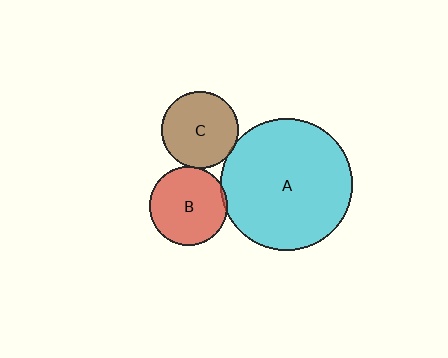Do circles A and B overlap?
Yes.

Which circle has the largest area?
Circle A (cyan).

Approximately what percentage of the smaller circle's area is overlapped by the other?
Approximately 5%.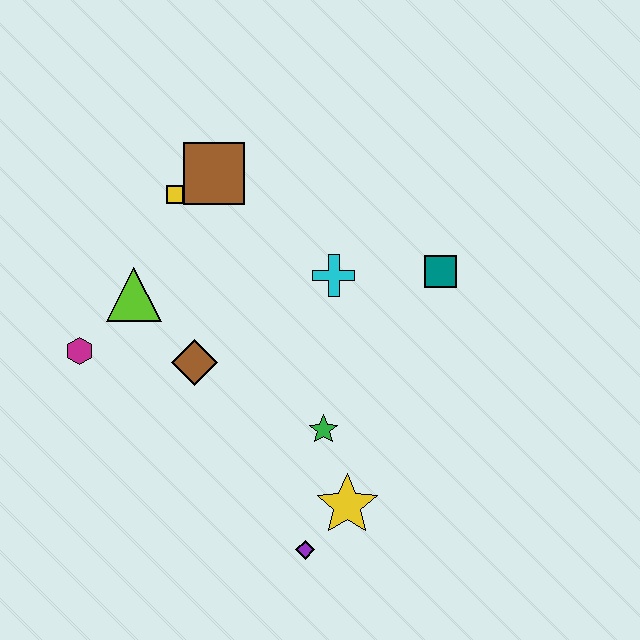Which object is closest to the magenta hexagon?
The lime triangle is closest to the magenta hexagon.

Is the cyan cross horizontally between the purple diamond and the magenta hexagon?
No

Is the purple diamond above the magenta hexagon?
No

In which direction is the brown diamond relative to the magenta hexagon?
The brown diamond is to the right of the magenta hexagon.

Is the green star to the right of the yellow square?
Yes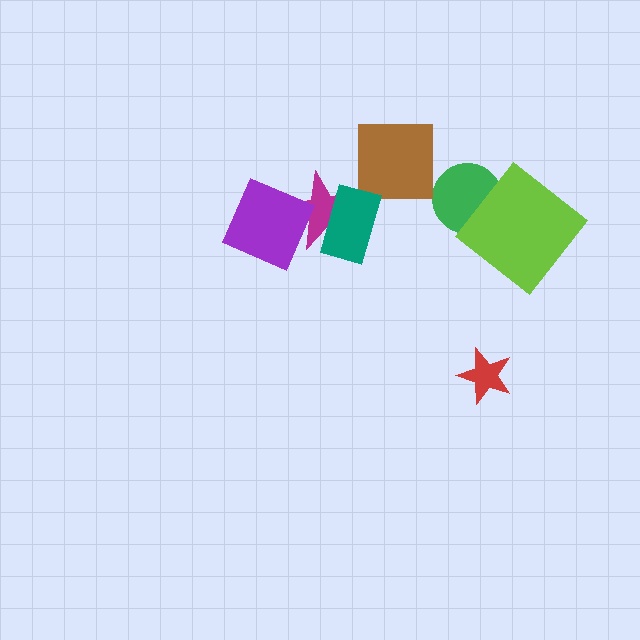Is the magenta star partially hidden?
Yes, it is partially covered by another shape.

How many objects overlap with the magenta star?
2 objects overlap with the magenta star.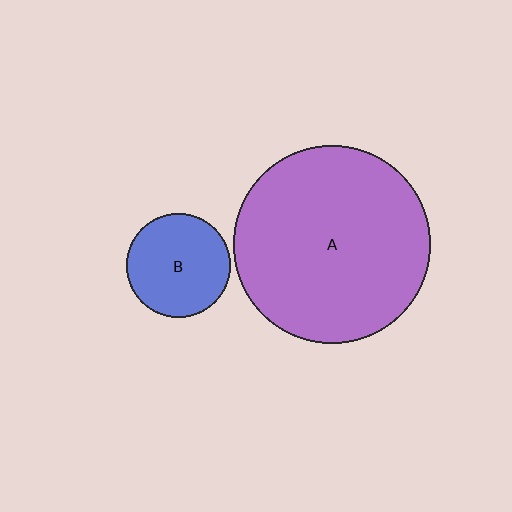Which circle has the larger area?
Circle A (purple).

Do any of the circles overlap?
No, none of the circles overlap.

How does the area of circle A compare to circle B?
Approximately 3.6 times.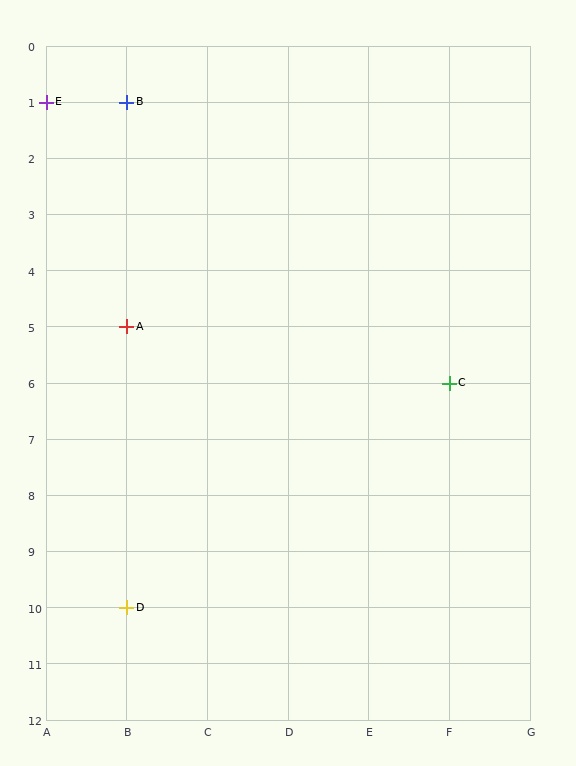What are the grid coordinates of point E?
Point E is at grid coordinates (A, 1).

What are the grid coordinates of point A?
Point A is at grid coordinates (B, 5).